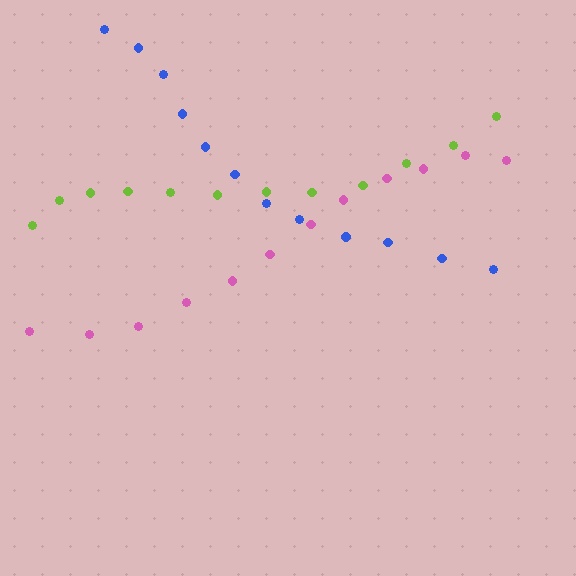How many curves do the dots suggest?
There are 3 distinct paths.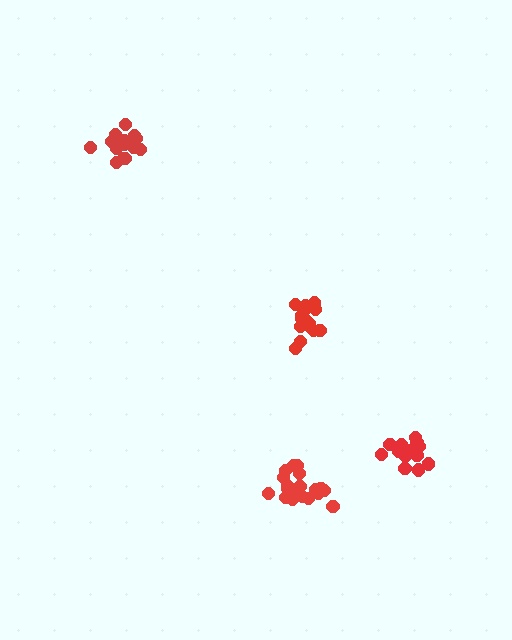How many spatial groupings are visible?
There are 4 spatial groupings.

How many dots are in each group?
Group 1: 20 dots, Group 2: 19 dots, Group 3: 15 dots, Group 4: 17 dots (71 total).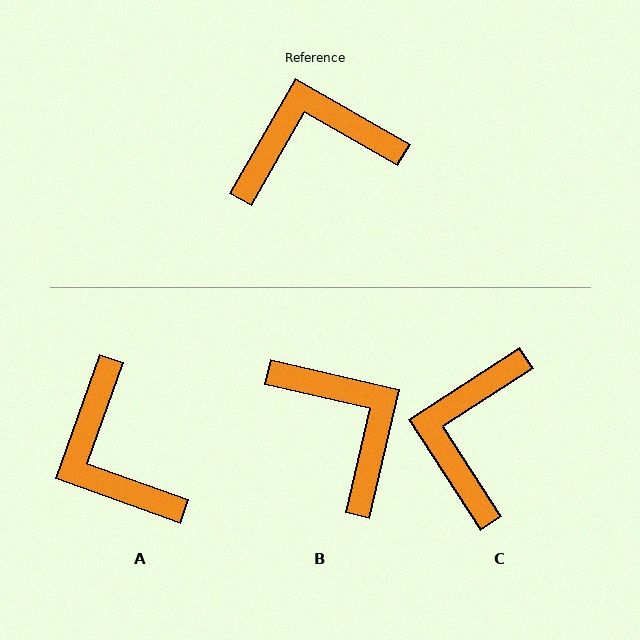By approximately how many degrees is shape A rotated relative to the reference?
Approximately 100 degrees counter-clockwise.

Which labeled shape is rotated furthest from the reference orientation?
A, about 100 degrees away.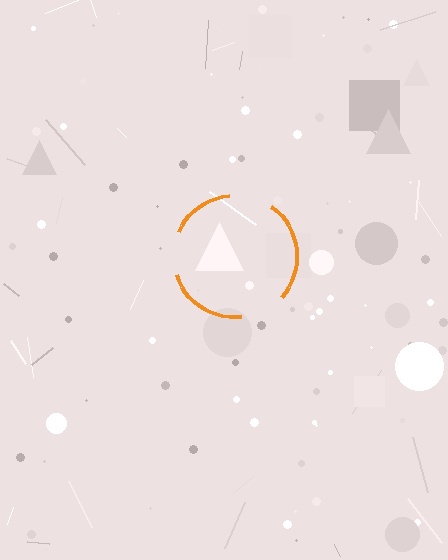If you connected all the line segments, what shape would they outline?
They would outline a circle.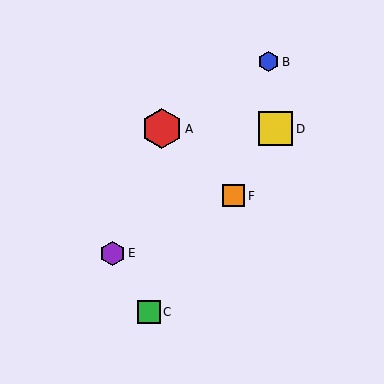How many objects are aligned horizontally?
2 objects (A, D) are aligned horizontally.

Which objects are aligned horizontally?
Objects A, D are aligned horizontally.